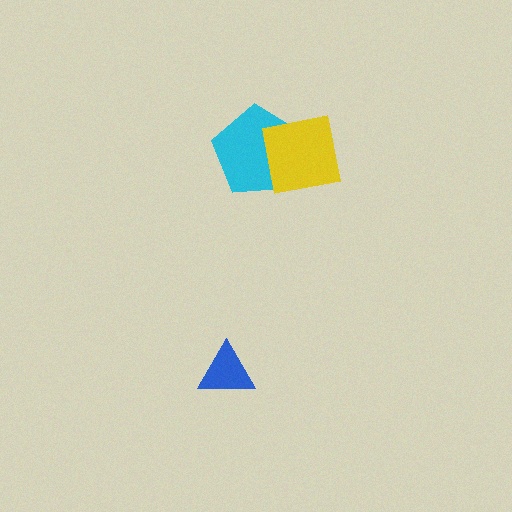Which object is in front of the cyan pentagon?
The yellow square is in front of the cyan pentagon.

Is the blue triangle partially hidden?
No, no other shape covers it.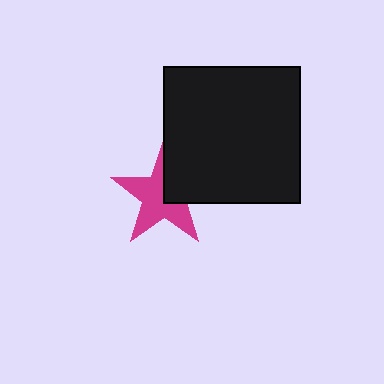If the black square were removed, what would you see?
You would see the complete magenta star.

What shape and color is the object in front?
The object in front is a black square.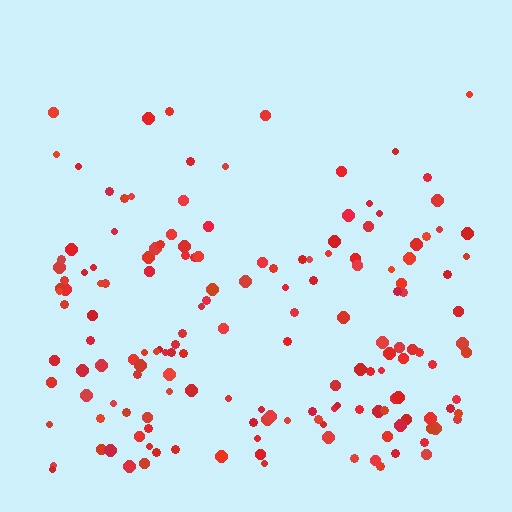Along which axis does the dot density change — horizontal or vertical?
Vertical.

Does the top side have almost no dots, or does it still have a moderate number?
Still a moderate number, just noticeably fewer than the bottom.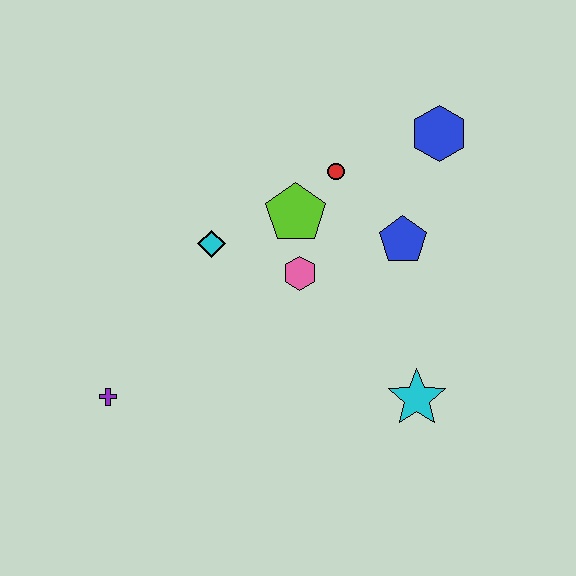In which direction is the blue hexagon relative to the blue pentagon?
The blue hexagon is above the blue pentagon.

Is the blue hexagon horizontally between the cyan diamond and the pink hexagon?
No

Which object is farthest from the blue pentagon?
The purple cross is farthest from the blue pentagon.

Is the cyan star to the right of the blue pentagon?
Yes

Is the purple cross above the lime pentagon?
No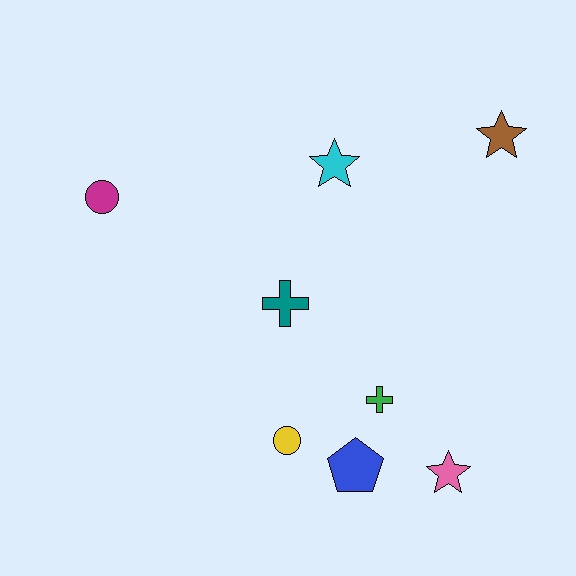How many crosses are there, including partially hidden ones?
There are 2 crosses.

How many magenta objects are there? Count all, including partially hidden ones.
There is 1 magenta object.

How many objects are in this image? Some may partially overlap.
There are 8 objects.